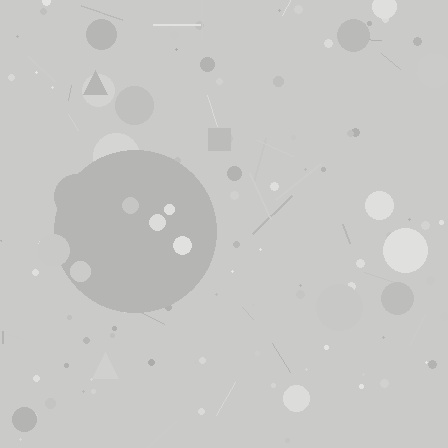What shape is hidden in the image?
A circle is hidden in the image.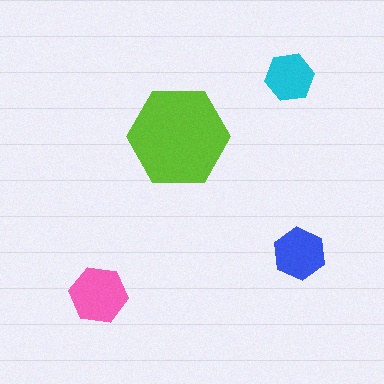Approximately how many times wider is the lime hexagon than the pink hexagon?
About 1.5 times wider.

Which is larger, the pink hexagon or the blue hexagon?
The pink one.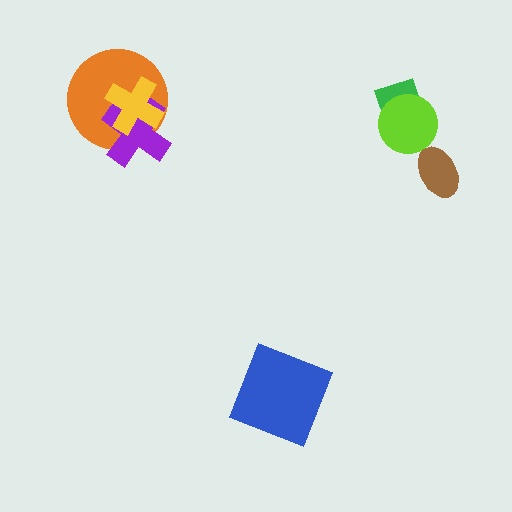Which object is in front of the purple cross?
The yellow cross is in front of the purple cross.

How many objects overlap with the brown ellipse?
0 objects overlap with the brown ellipse.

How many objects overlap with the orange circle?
2 objects overlap with the orange circle.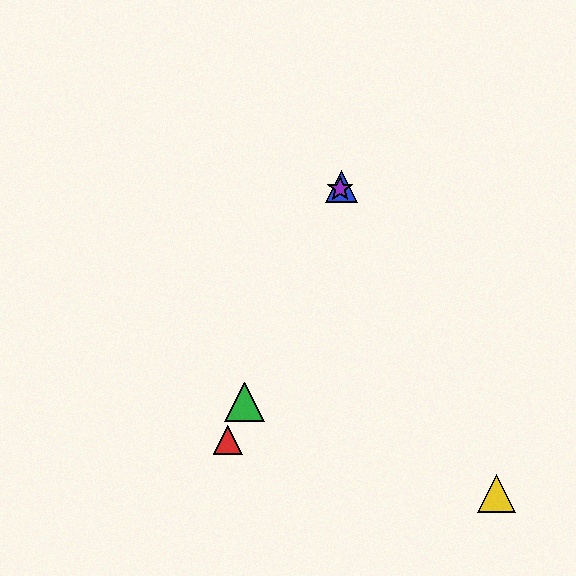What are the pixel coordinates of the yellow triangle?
The yellow triangle is at (496, 494).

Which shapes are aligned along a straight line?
The red triangle, the blue triangle, the green triangle, the purple star are aligned along a straight line.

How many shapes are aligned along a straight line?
4 shapes (the red triangle, the blue triangle, the green triangle, the purple star) are aligned along a straight line.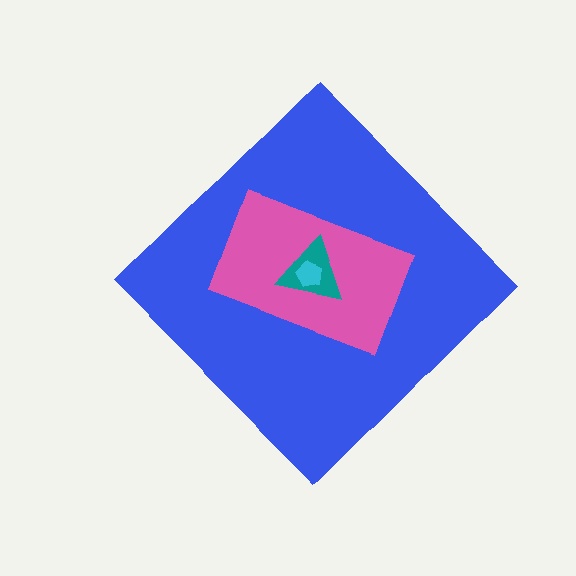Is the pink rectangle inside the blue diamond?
Yes.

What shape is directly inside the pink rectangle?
The teal triangle.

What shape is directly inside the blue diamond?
The pink rectangle.